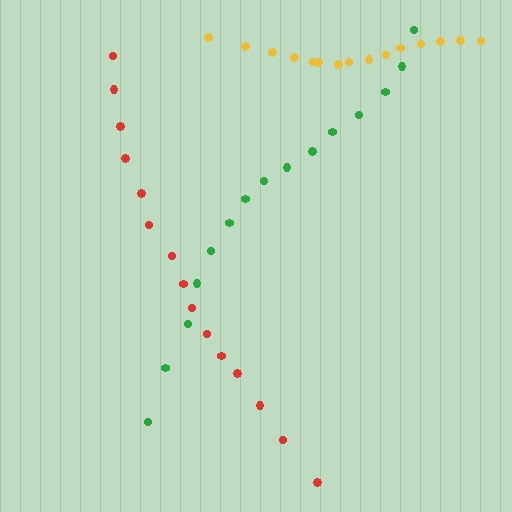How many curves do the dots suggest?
There are 3 distinct paths.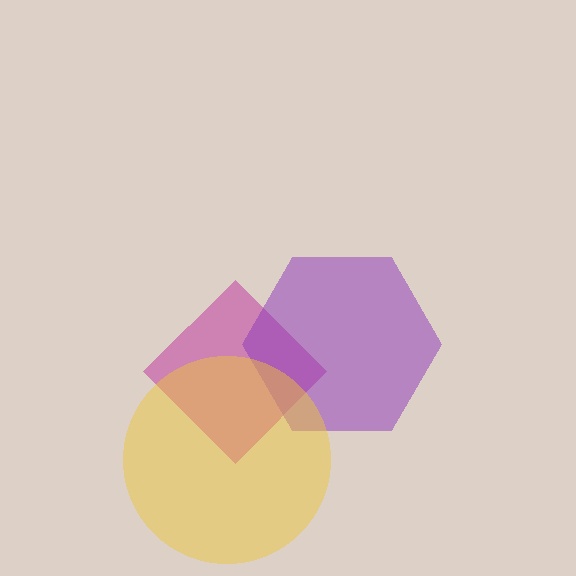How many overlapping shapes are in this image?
There are 3 overlapping shapes in the image.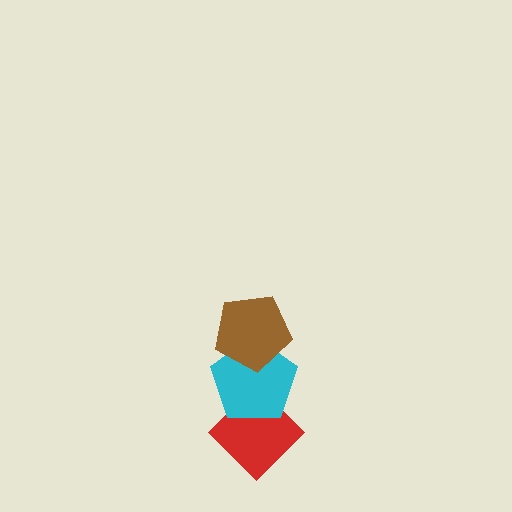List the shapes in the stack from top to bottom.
From top to bottom: the brown pentagon, the cyan pentagon, the red diamond.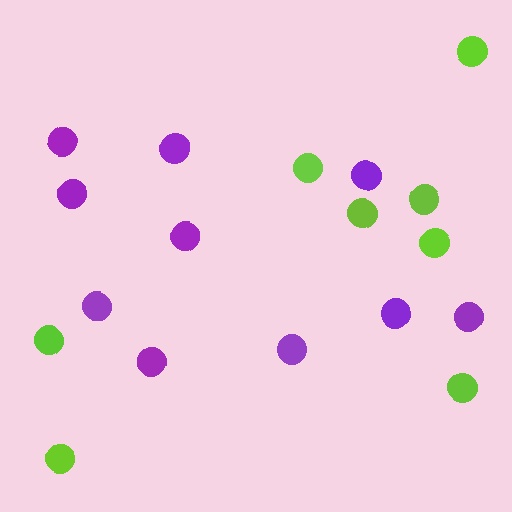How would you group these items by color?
There are 2 groups: one group of lime circles (8) and one group of purple circles (10).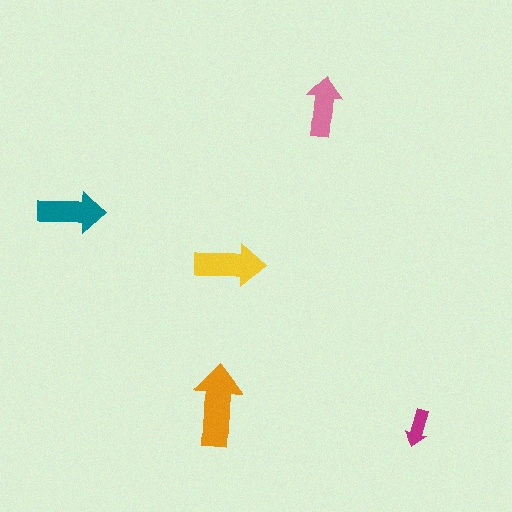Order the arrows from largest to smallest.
the orange one, the yellow one, the teal one, the pink one, the magenta one.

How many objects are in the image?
There are 5 objects in the image.